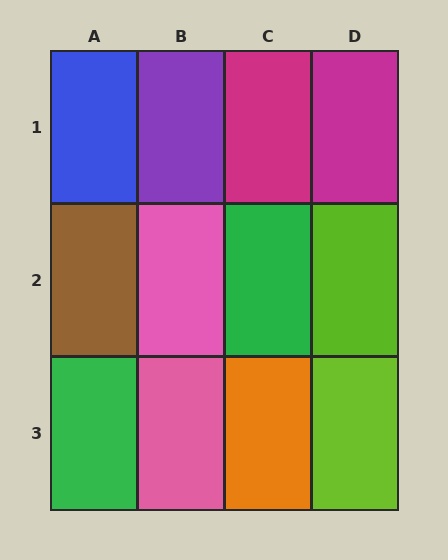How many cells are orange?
1 cell is orange.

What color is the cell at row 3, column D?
Lime.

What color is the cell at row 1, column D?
Magenta.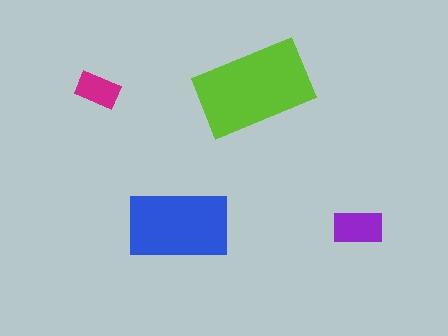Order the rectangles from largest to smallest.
the lime one, the blue one, the purple one, the magenta one.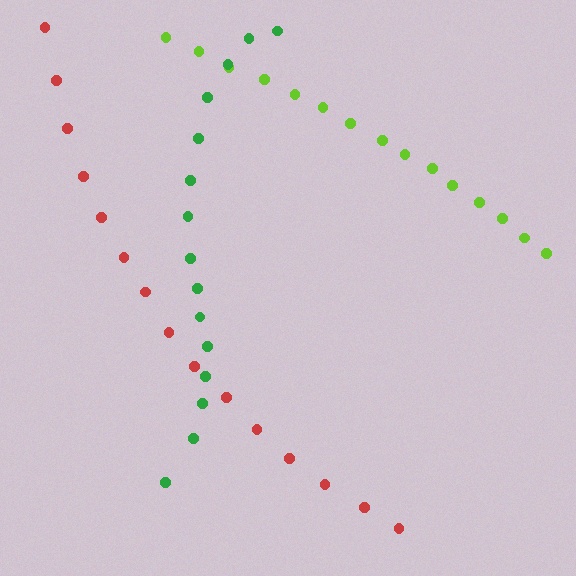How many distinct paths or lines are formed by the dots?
There are 3 distinct paths.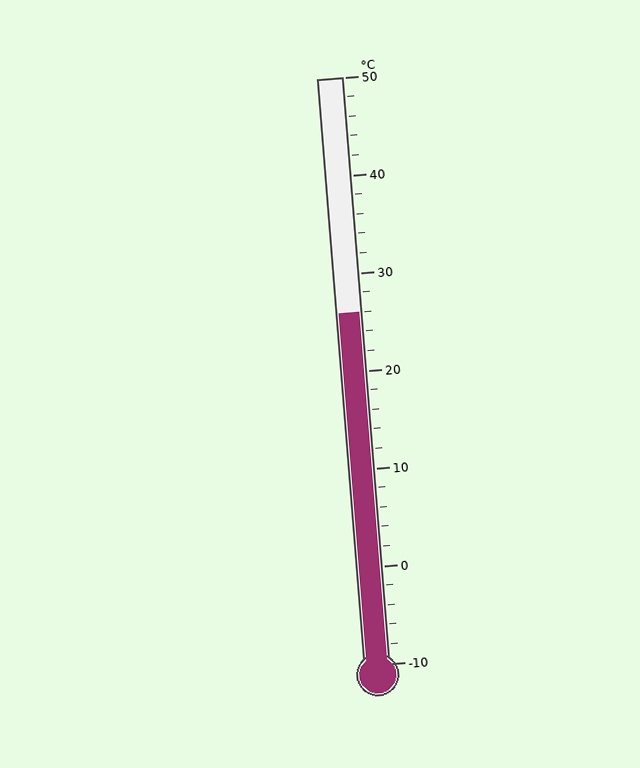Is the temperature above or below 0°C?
The temperature is above 0°C.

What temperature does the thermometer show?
The thermometer shows approximately 26°C.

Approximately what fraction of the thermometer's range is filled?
The thermometer is filled to approximately 60% of its range.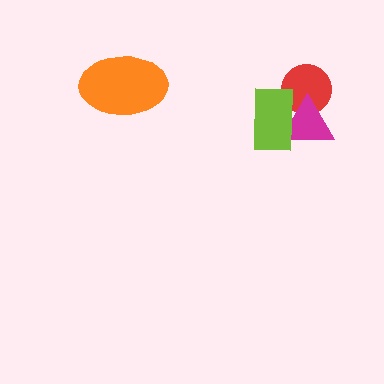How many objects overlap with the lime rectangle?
2 objects overlap with the lime rectangle.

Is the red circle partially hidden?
Yes, it is partially covered by another shape.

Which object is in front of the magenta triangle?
The lime rectangle is in front of the magenta triangle.